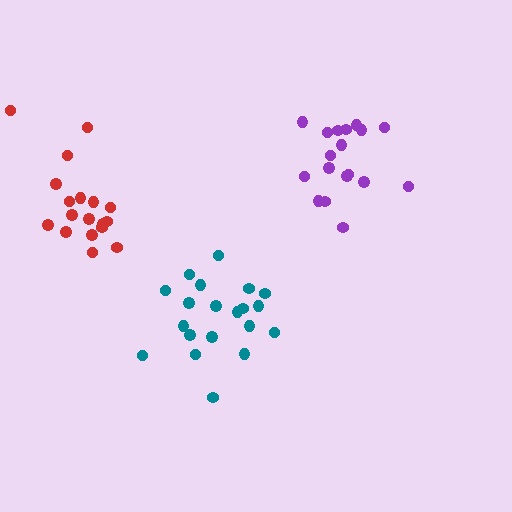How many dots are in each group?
Group 1: 20 dots, Group 2: 18 dots, Group 3: 18 dots (56 total).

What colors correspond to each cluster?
The clusters are colored: teal, purple, red.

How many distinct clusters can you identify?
There are 3 distinct clusters.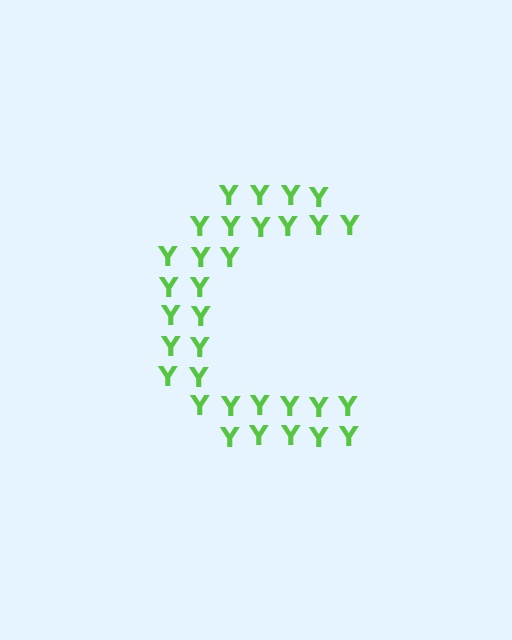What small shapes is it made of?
It is made of small letter Y's.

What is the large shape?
The large shape is the letter C.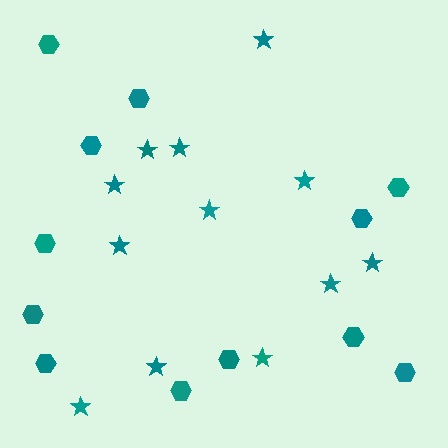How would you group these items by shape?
There are 2 groups: one group of stars (12) and one group of hexagons (12).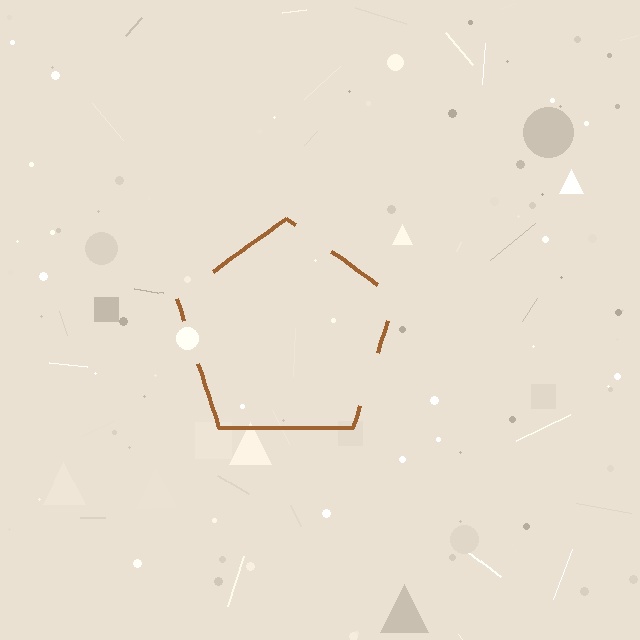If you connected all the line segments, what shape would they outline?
They would outline a pentagon.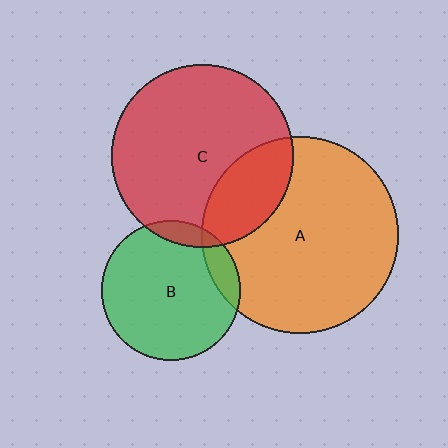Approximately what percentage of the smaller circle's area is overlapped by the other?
Approximately 10%.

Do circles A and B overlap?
Yes.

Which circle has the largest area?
Circle A (orange).